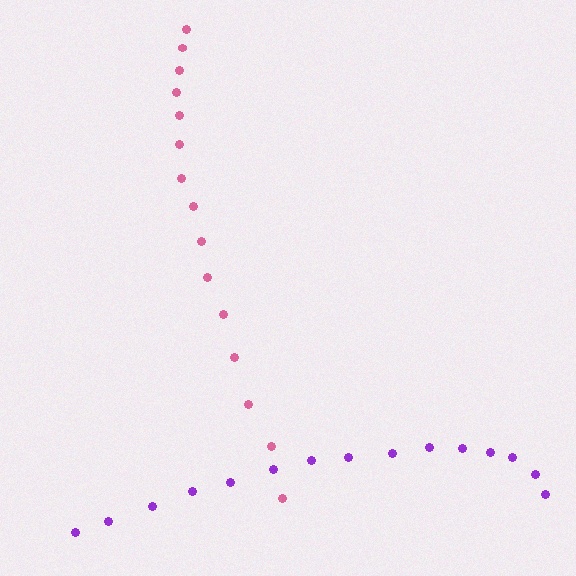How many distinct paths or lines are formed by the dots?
There are 2 distinct paths.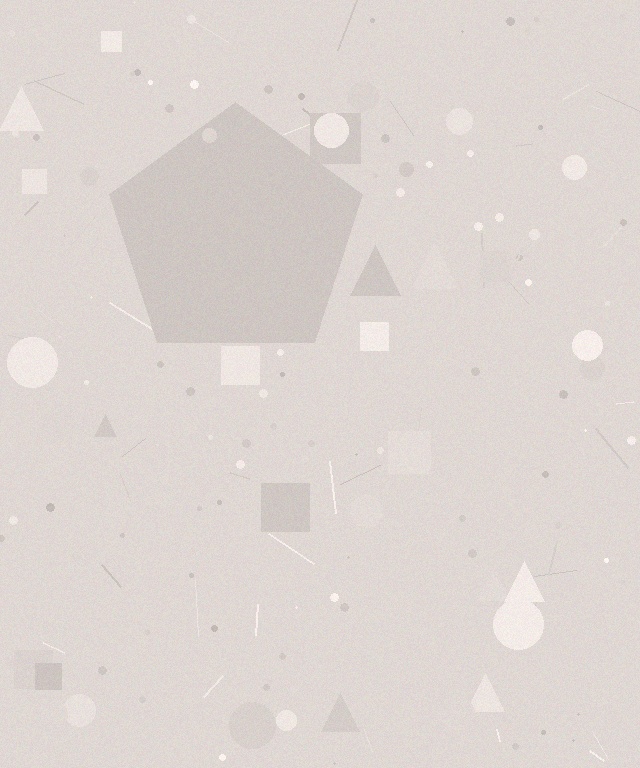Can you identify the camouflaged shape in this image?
The camouflaged shape is a pentagon.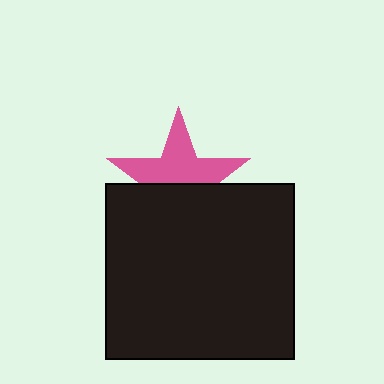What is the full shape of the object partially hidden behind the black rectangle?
The partially hidden object is a pink star.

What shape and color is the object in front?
The object in front is a black rectangle.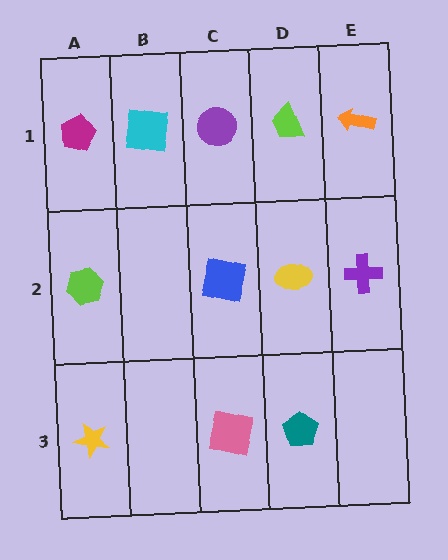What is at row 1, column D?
A lime trapezoid.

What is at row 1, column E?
An orange arrow.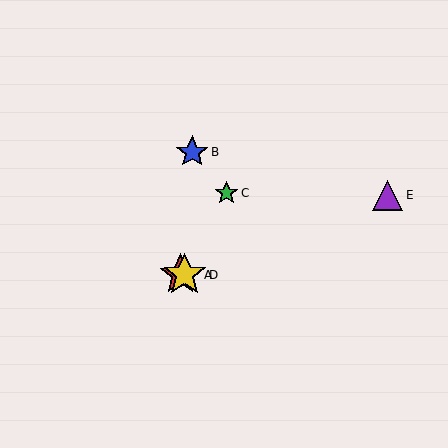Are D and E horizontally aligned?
No, D is at y≈275 and E is at y≈195.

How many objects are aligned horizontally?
2 objects (A, D) are aligned horizontally.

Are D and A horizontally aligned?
Yes, both are at y≈275.